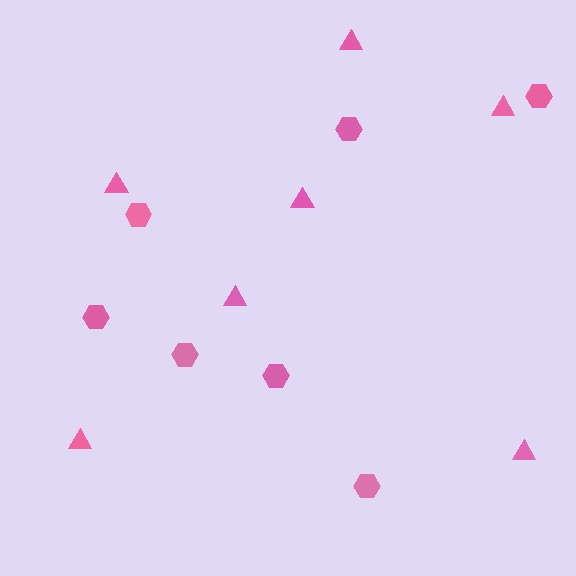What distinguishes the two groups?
There are 2 groups: one group of triangles (7) and one group of hexagons (7).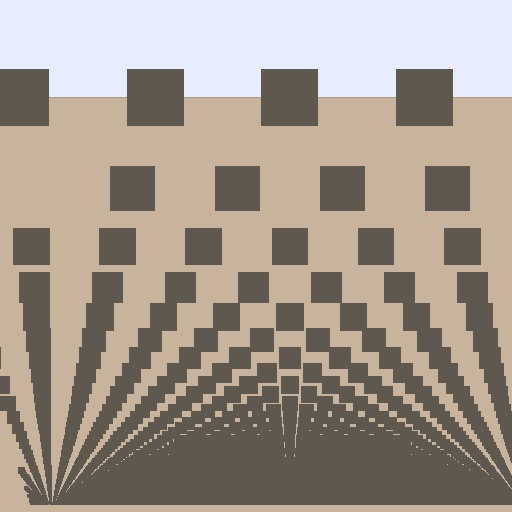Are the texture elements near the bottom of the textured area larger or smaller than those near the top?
Smaller. The gradient is inverted — elements near the bottom are smaller and denser.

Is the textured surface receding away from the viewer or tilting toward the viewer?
The surface appears to tilt toward the viewer. Texture elements get larger and sparser toward the top.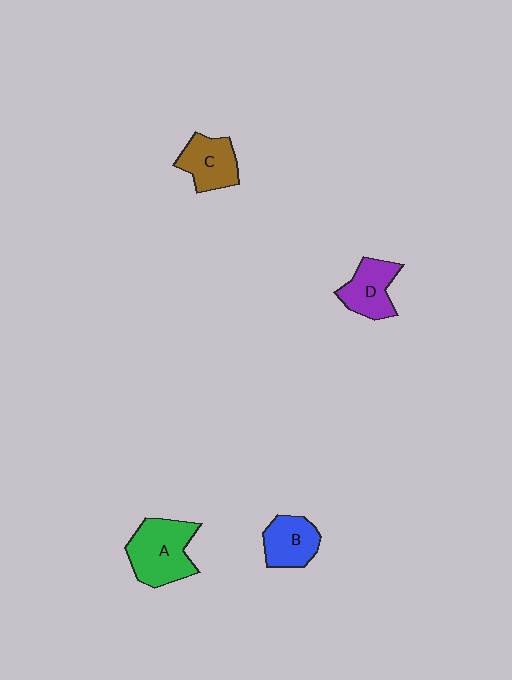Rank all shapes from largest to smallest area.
From largest to smallest: A (green), C (brown), D (purple), B (blue).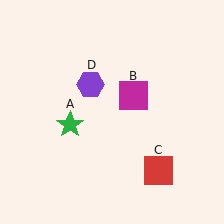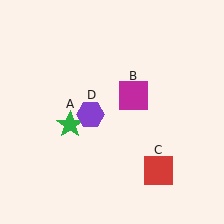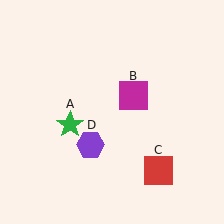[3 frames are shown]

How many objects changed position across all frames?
1 object changed position: purple hexagon (object D).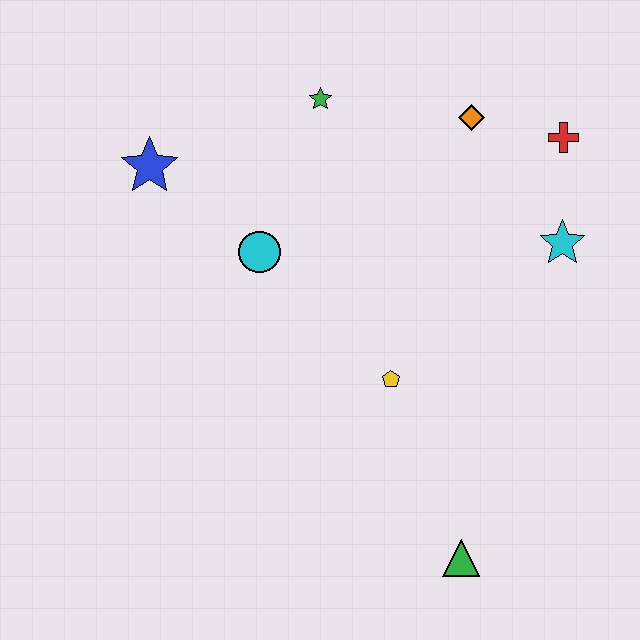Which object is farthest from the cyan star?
The blue star is farthest from the cyan star.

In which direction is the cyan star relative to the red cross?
The cyan star is below the red cross.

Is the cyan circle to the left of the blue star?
No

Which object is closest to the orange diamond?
The red cross is closest to the orange diamond.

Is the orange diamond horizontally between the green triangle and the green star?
No